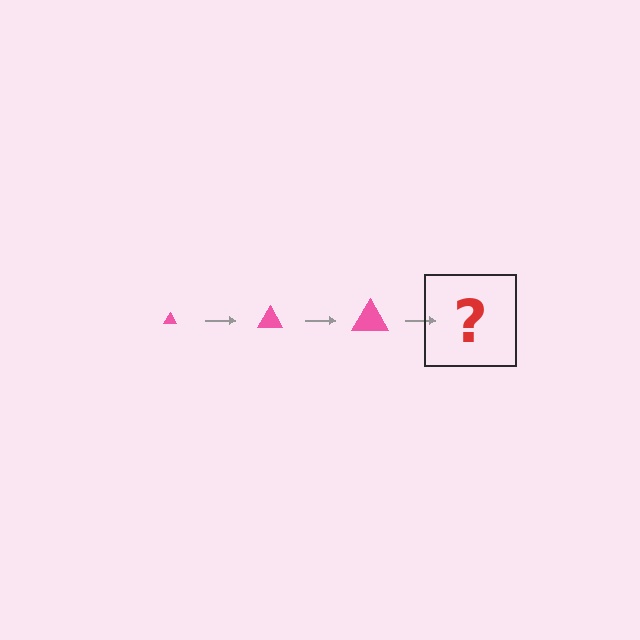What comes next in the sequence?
The next element should be a pink triangle, larger than the previous one.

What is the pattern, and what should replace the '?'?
The pattern is that the triangle gets progressively larger each step. The '?' should be a pink triangle, larger than the previous one.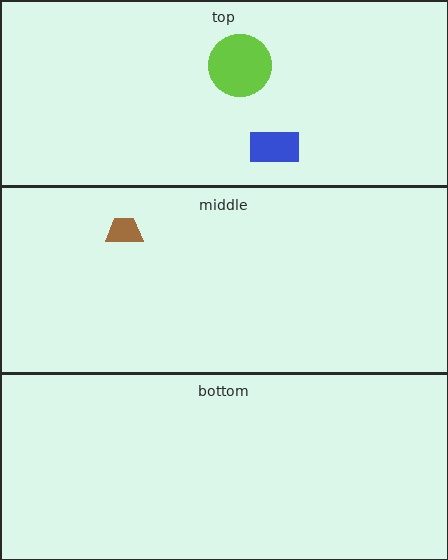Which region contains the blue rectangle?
The top region.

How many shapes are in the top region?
2.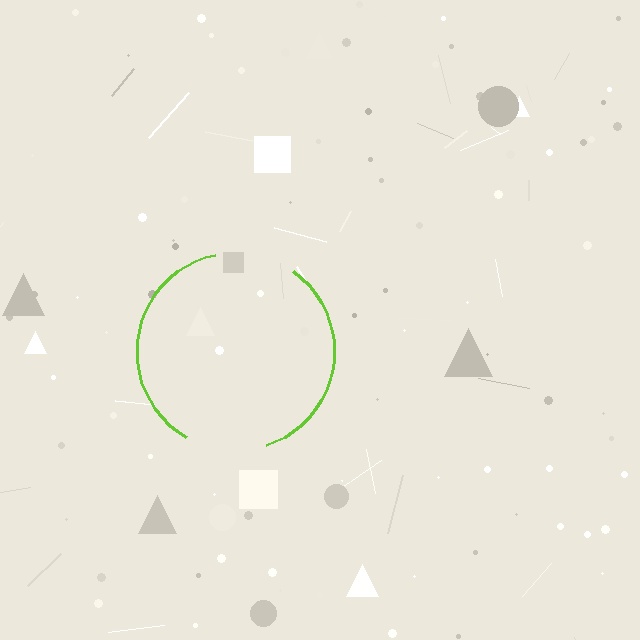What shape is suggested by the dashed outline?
The dashed outline suggests a circle.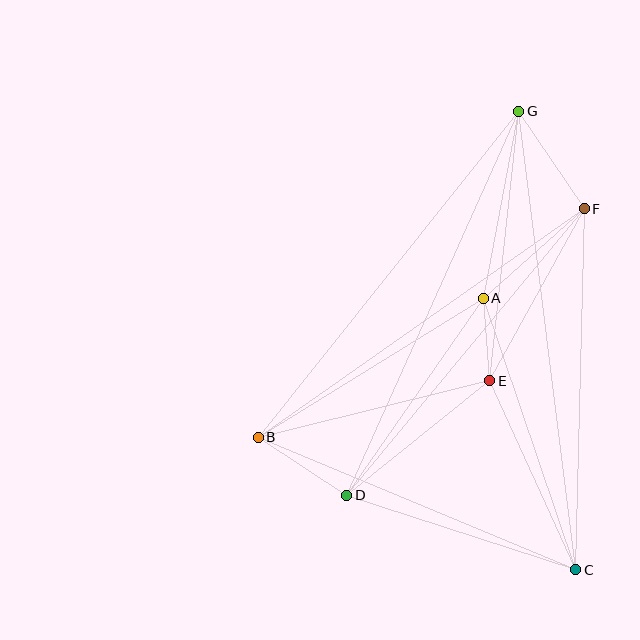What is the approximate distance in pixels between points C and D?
The distance between C and D is approximately 241 pixels.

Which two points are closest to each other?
Points A and E are closest to each other.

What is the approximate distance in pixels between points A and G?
The distance between A and G is approximately 190 pixels.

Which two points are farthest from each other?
Points C and G are farthest from each other.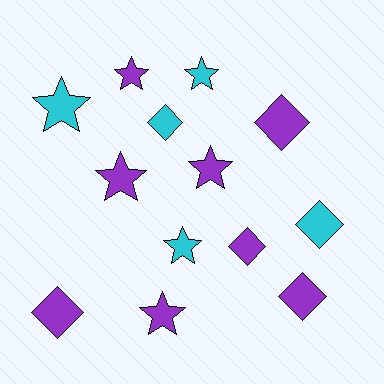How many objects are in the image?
There are 13 objects.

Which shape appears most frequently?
Star, with 7 objects.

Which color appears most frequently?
Purple, with 8 objects.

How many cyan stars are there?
There are 3 cyan stars.